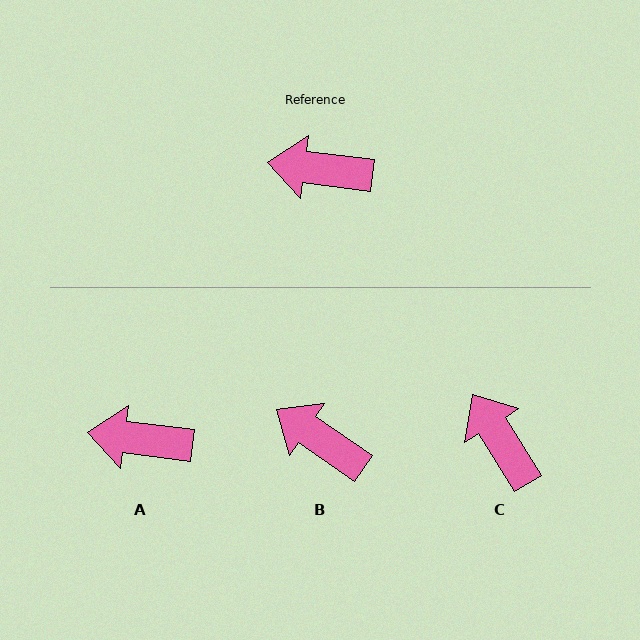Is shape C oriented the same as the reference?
No, it is off by about 51 degrees.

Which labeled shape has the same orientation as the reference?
A.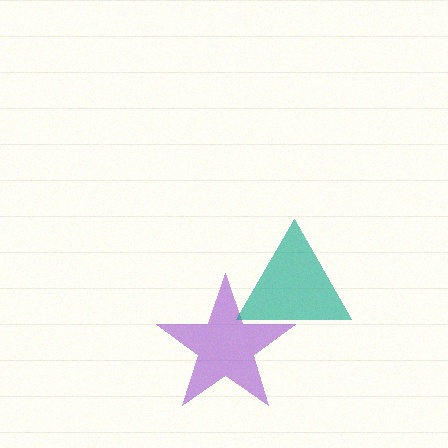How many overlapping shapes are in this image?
There are 2 overlapping shapes in the image.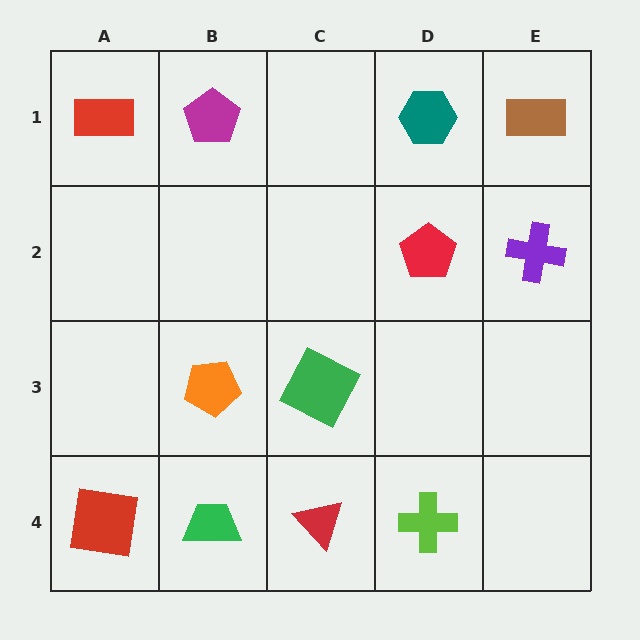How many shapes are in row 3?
2 shapes.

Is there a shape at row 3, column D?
No, that cell is empty.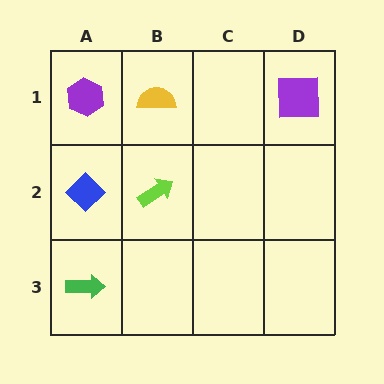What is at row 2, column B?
A lime arrow.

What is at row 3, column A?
A green arrow.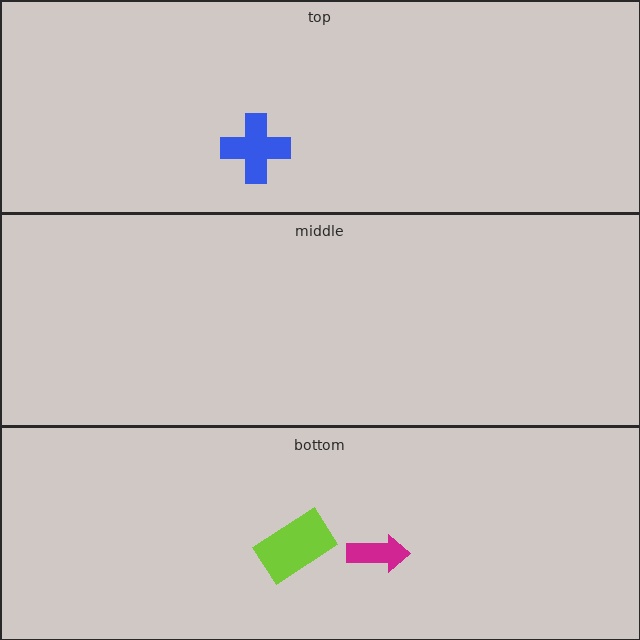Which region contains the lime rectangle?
The bottom region.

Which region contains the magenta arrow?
The bottom region.